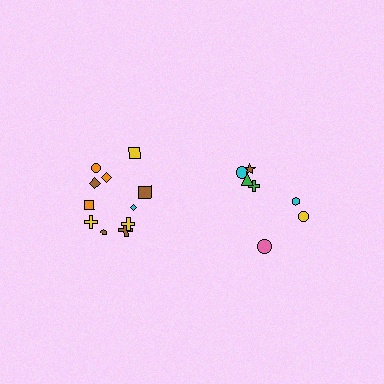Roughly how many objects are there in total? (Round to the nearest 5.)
Roughly 20 objects in total.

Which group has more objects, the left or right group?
The left group.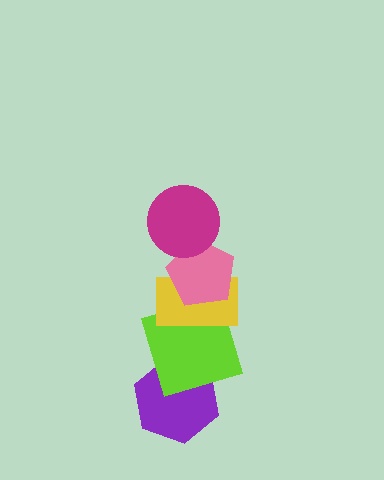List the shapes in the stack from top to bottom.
From top to bottom: the magenta circle, the pink pentagon, the yellow rectangle, the lime square, the purple hexagon.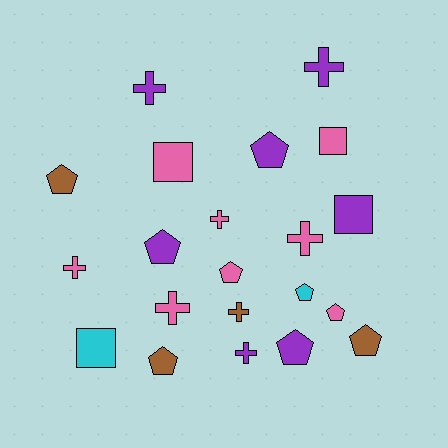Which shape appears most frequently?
Pentagon, with 9 objects.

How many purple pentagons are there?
There are 3 purple pentagons.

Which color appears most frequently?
Pink, with 8 objects.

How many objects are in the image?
There are 21 objects.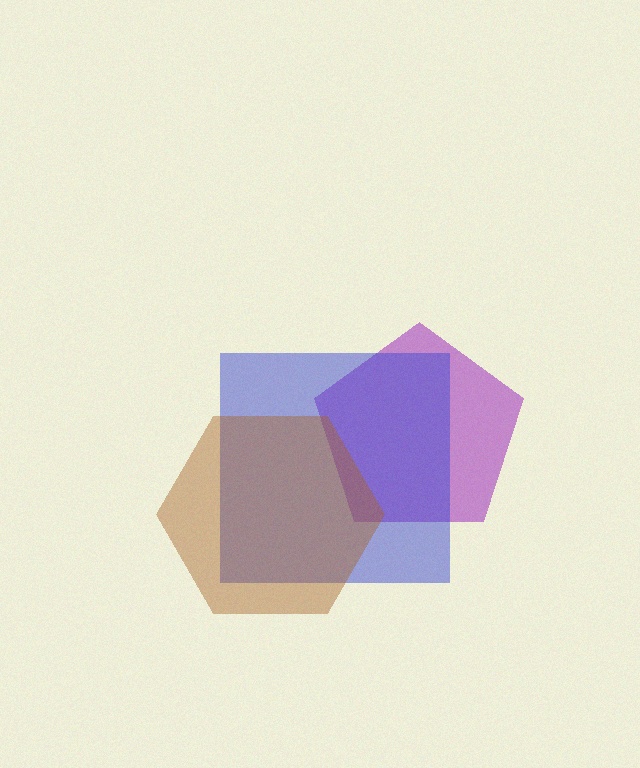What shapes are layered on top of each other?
The layered shapes are: a purple pentagon, a blue square, a brown hexagon.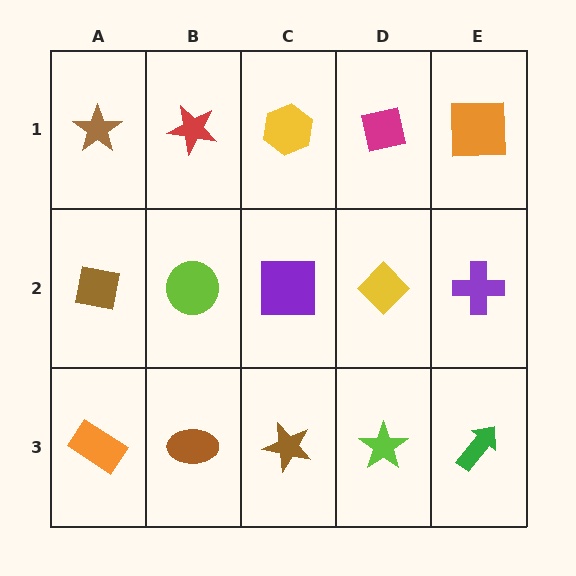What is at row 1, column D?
A magenta square.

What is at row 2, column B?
A lime circle.